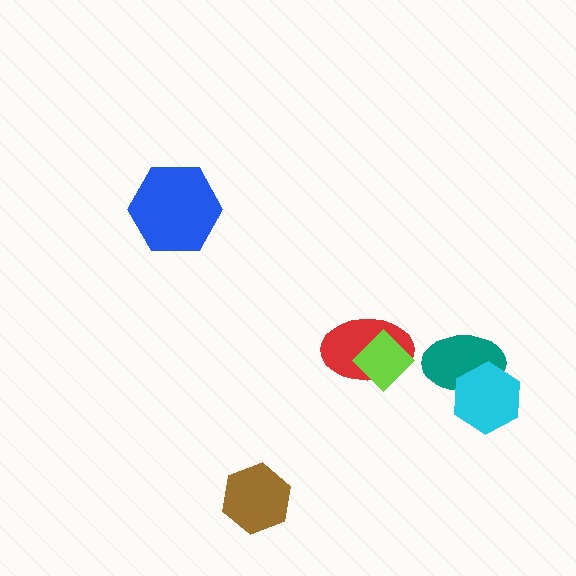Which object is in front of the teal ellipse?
The cyan hexagon is in front of the teal ellipse.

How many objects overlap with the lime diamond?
1 object overlaps with the lime diamond.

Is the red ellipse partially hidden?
Yes, it is partially covered by another shape.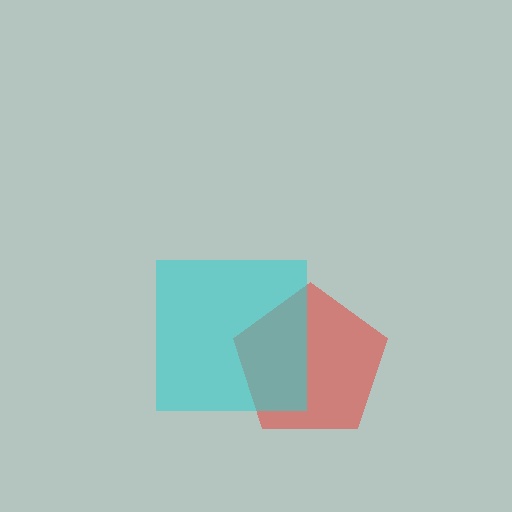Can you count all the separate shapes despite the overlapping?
Yes, there are 2 separate shapes.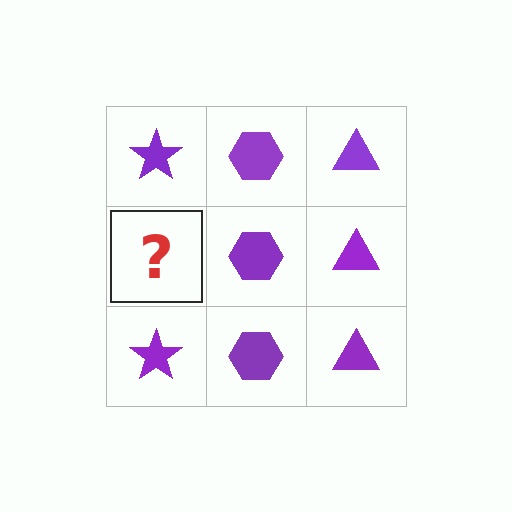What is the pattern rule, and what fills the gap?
The rule is that each column has a consistent shape. The gap should be filled with a purple star.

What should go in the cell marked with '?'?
The missing cell should contain a purple star.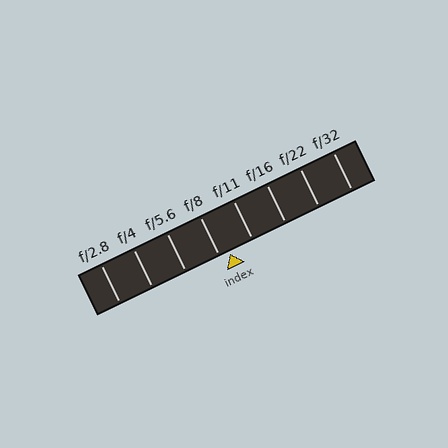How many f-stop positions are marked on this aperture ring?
There are 8 f-stop positions marked.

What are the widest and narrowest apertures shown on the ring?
The widest aperture shown is f/2.8 and the narrowest is f/32.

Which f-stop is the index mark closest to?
The index mark is closest to f/8.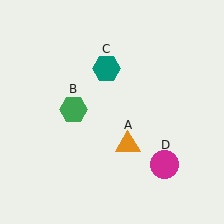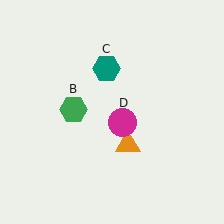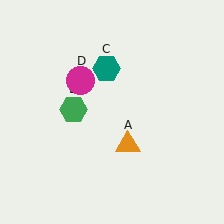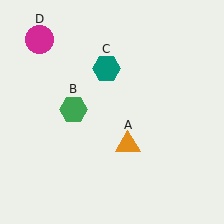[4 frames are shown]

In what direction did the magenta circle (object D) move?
The magenta circle (object D) moved up and to the left.